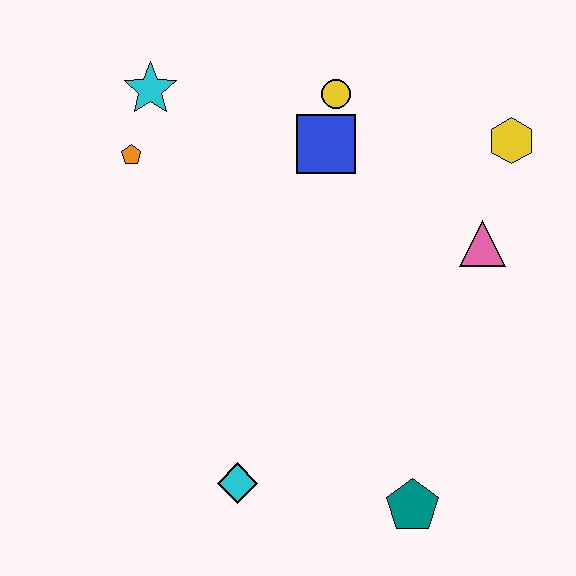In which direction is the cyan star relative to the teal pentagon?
The cyan star is above the teal pentagon.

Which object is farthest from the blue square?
The teal pentagon is farthest from the blue square.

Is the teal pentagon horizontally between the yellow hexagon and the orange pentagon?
Yes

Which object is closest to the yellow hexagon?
The pink triangle is closest to the yellow hexagon.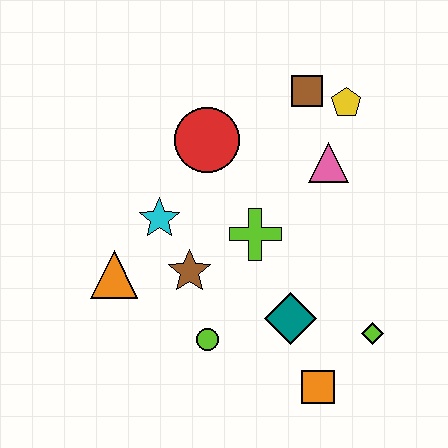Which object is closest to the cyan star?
The brown star is closest to the cyan star.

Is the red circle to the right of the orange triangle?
Yes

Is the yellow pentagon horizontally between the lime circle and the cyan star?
No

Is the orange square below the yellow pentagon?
Yes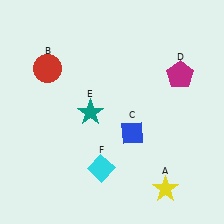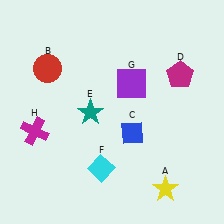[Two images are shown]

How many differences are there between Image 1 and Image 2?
There are 2 differences between the two images.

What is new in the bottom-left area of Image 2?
A magenta cross (H) was added in the bottom-left area of Image 2.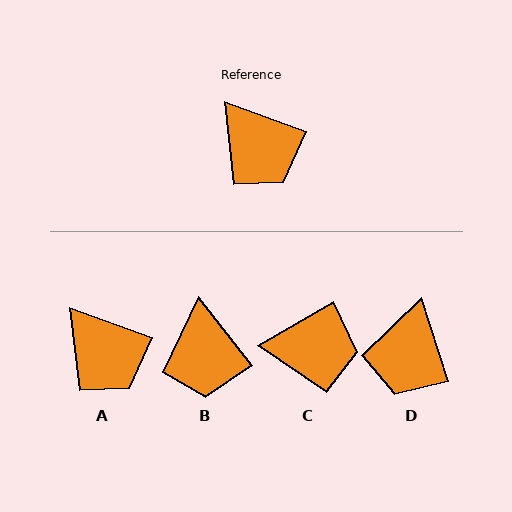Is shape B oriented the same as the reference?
No, it is off by about 32 degrees.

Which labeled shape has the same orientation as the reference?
A.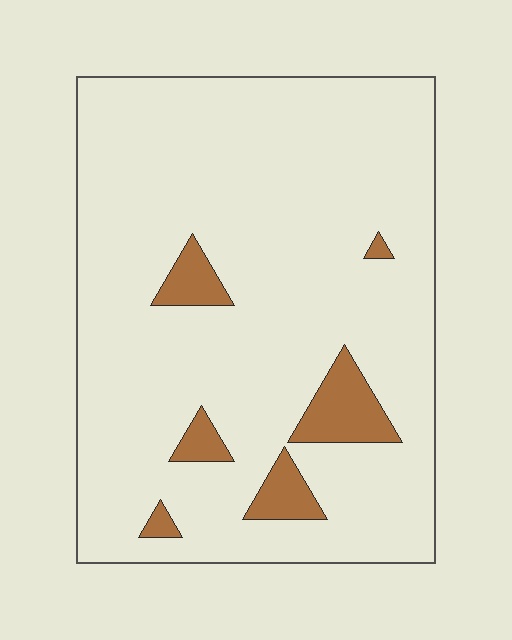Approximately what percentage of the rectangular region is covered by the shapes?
Approximately 10%.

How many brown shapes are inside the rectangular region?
6.